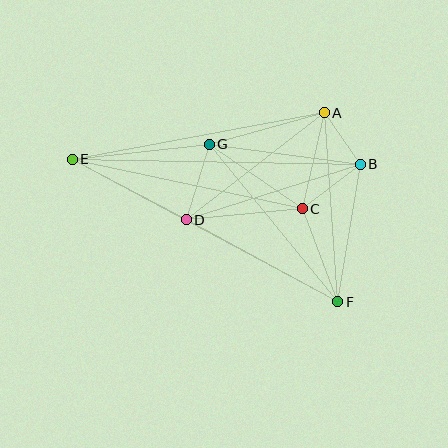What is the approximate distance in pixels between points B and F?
The distance between B and F is approximately 140 pixels.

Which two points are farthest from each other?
Points E and F are farthest from each other.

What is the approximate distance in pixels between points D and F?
The distance between D and F is approximately 172 pixels.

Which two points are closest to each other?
Points A and B are closest to each other.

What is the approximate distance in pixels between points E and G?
The distance between E and G is approximately 138 pixels.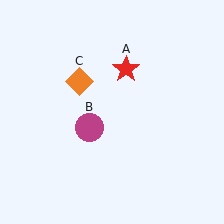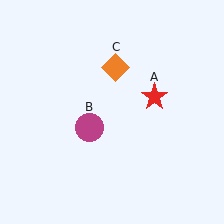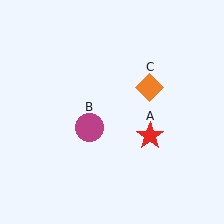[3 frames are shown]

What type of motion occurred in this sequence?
The red star (object A), orange diamond (object C) rotated clockwise around the center of the scene.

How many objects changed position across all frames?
2 objects changed position: red star (object A), orange diamond (object C).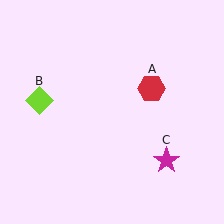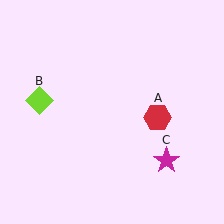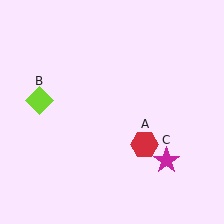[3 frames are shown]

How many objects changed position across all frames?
1 object changed position: red hexagon (object A).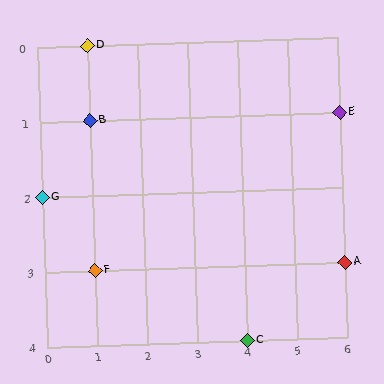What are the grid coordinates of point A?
Point A is at grid coordinates (6, 3).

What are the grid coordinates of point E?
Point E is at grid coordinates (6, 1).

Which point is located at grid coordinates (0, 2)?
Point G is at (0, 2).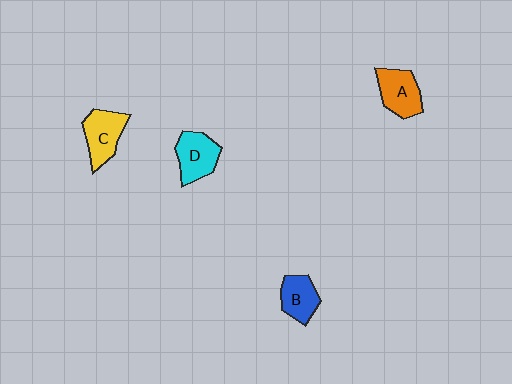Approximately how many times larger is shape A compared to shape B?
Approximately 1.2 times.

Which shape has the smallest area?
Shape B (blue).